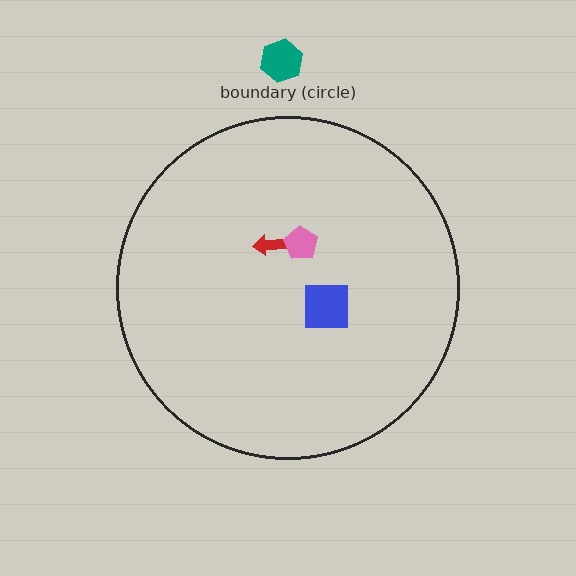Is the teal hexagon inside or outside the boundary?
Outside.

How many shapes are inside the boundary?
3 inside, 1 outside.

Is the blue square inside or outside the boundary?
Inside.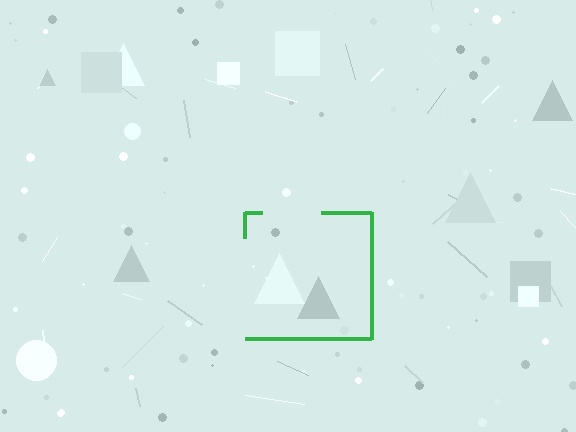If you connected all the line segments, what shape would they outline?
They would outline a square.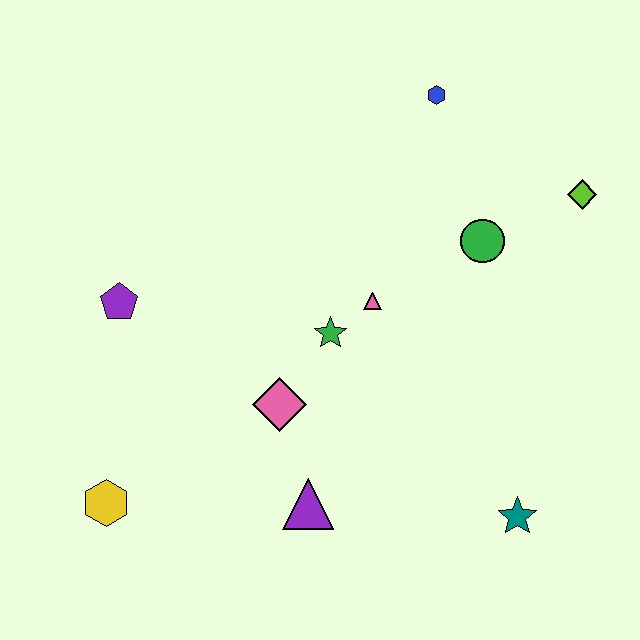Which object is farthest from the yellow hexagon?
The lime diamond is farthest from the yellow hexagon.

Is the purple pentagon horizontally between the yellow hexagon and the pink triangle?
Yes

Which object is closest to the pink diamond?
The green star is closest to the pink diamond.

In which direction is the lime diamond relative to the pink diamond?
The lime diamond is to the right of the pink diamond.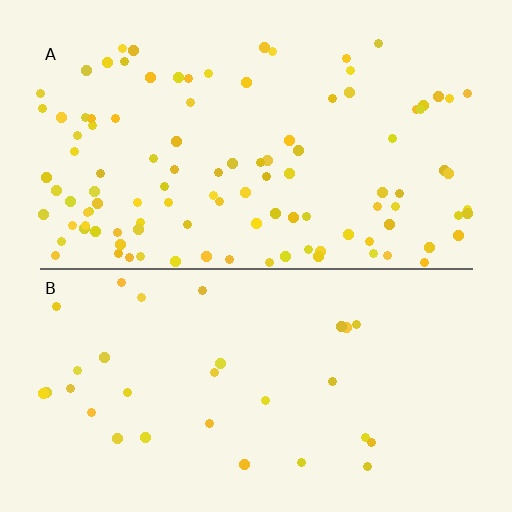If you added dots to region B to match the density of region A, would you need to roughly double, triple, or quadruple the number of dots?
Approximately quadruple.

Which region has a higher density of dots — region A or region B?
A (the top).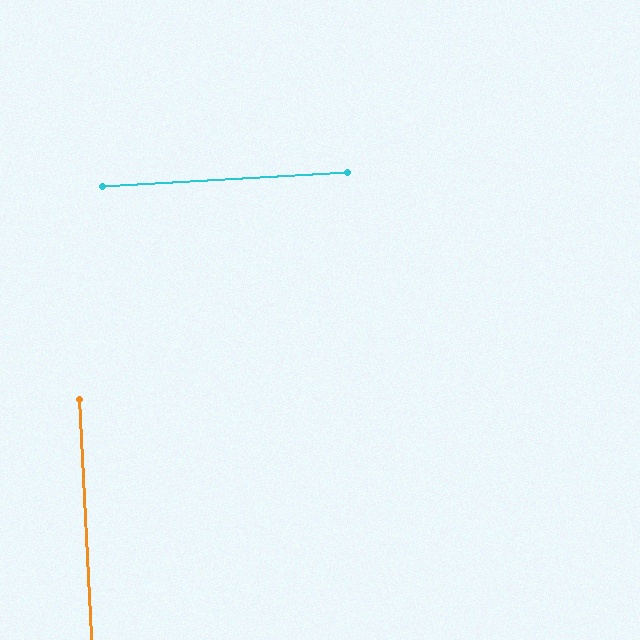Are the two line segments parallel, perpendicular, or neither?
Perpendicular — they meet at approximately 89°.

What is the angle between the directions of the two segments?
Approximately 89 degrees.